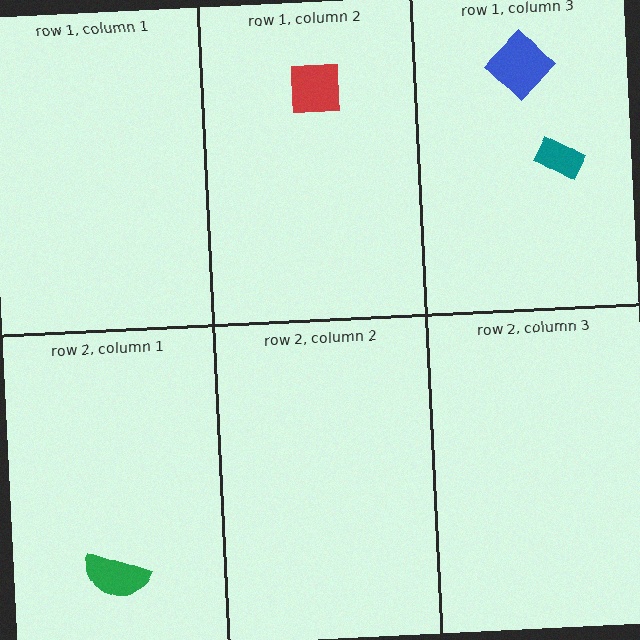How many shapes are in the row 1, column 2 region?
1.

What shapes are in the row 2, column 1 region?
The green semicircle.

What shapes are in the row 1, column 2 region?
The red square.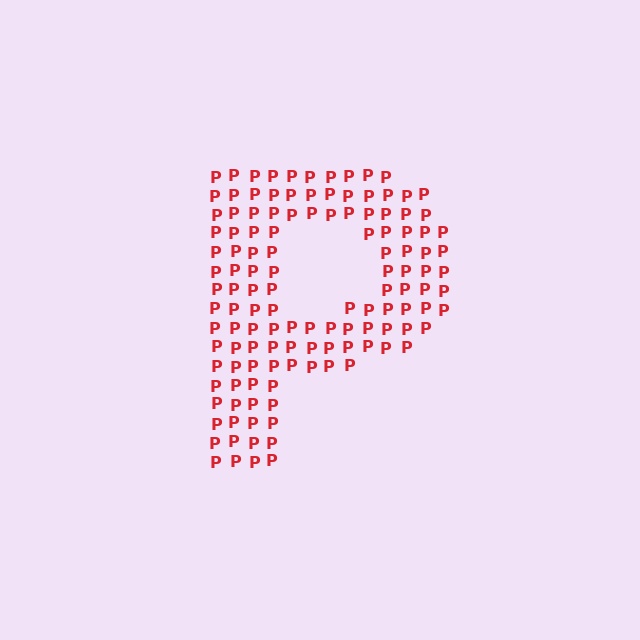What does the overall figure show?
The overall figure shows the letter P.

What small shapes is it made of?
It is made of small letter P's.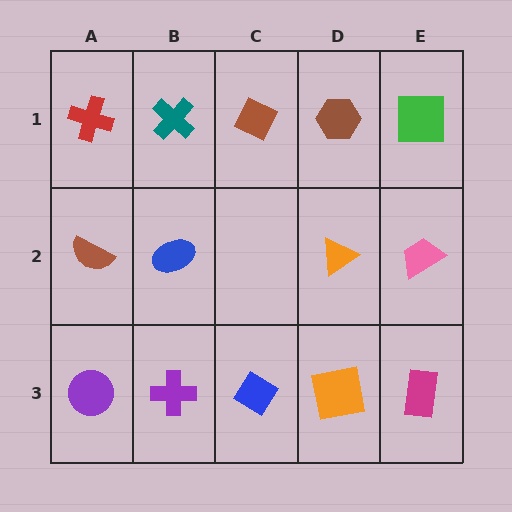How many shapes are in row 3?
5 shapes.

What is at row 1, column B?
A teal cross.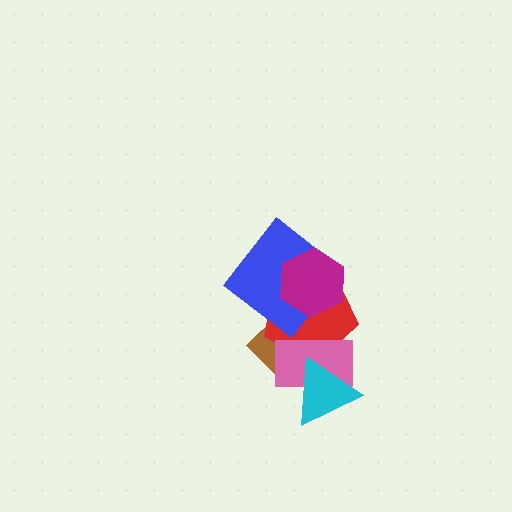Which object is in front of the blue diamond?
The magenta hexagon is in front of the blue diamond.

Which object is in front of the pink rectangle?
The cyan triangle is in front of the pink rectangle.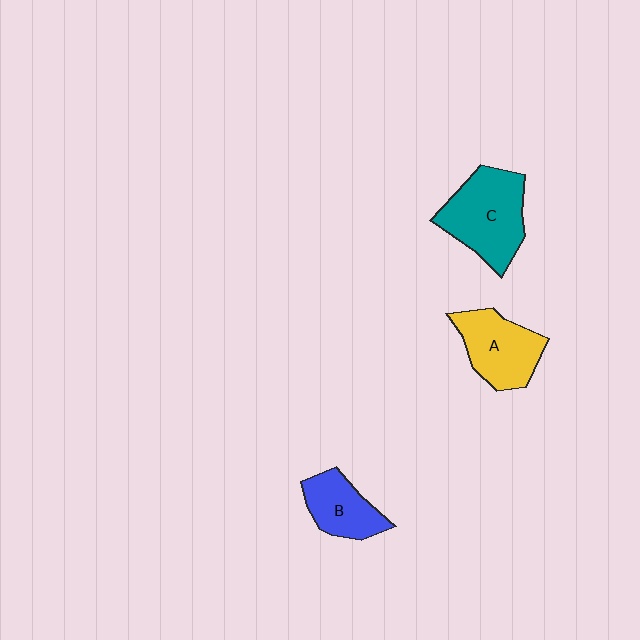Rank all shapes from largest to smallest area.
From largest to smallest: C (teal), A (yellow), B (blue).